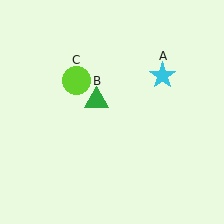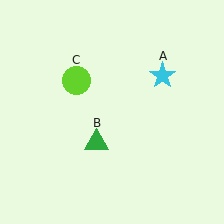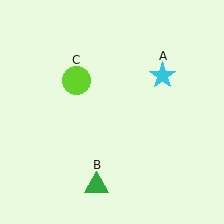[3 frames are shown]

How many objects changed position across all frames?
1 object changed position: green triangle (object B).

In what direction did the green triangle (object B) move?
The green triangle (object B) moved down.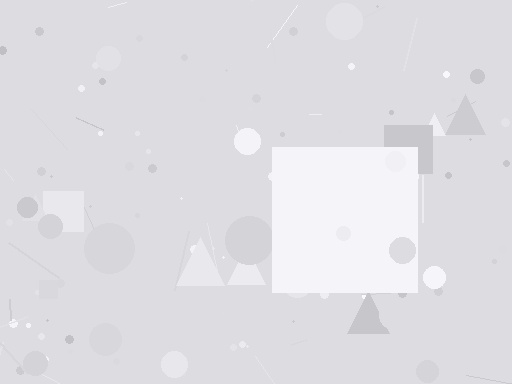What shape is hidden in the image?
A square is hidden in the image.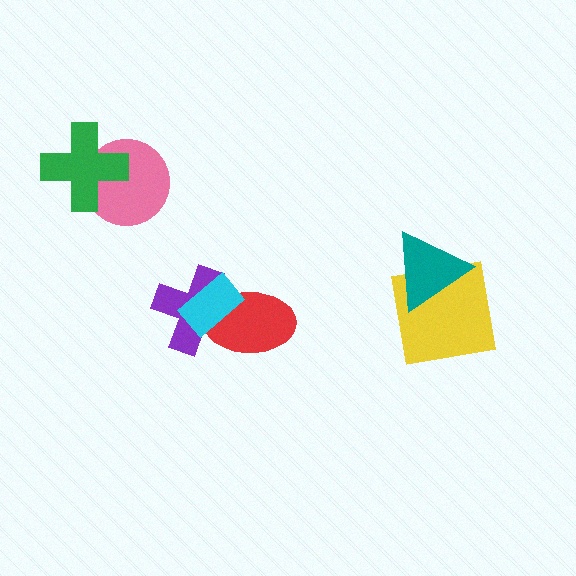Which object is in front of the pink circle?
The green cross is in front of the pink circle.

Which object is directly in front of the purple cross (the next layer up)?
The red ellipse is directly in front of the purple cross.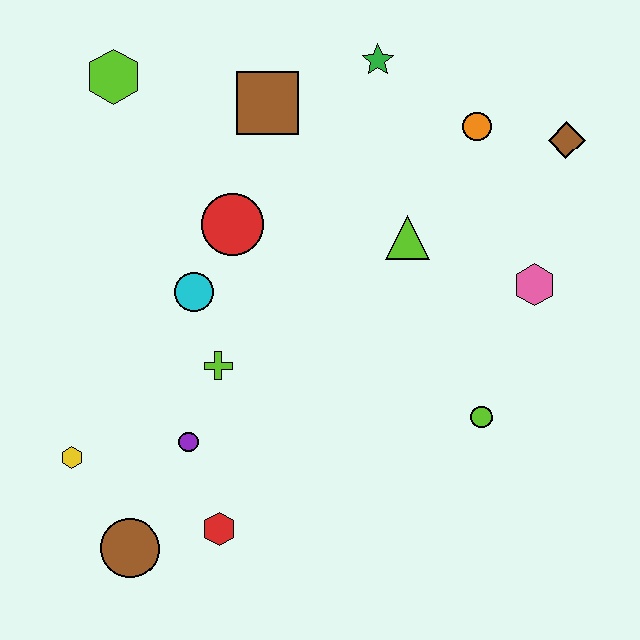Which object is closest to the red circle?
The cyan circle is closest to the red circle.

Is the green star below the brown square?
No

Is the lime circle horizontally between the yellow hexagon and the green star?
No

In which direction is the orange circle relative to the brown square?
The orange circle is to the right of the brown square.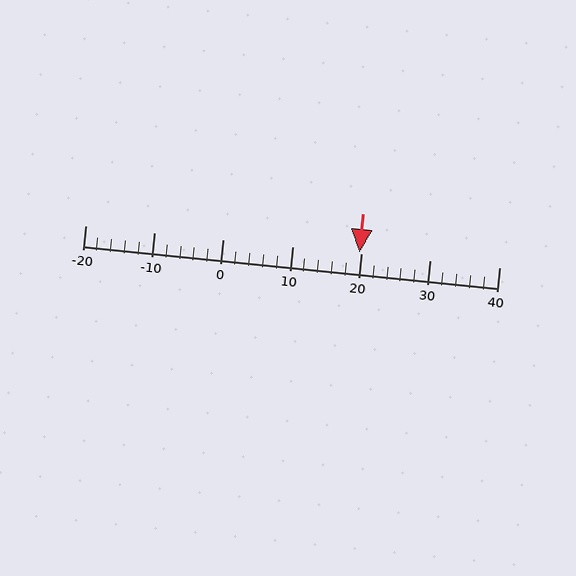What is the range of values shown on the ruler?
The ruler shows values from -20 to 40.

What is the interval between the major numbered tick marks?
The major tick marks are spaced 10 units apart.